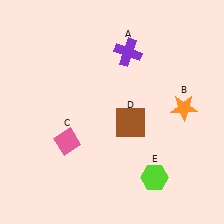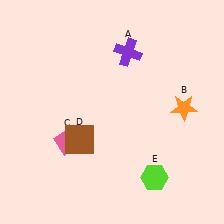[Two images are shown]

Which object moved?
The brown square (D) moved left.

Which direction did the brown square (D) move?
The brown square (D) moved left.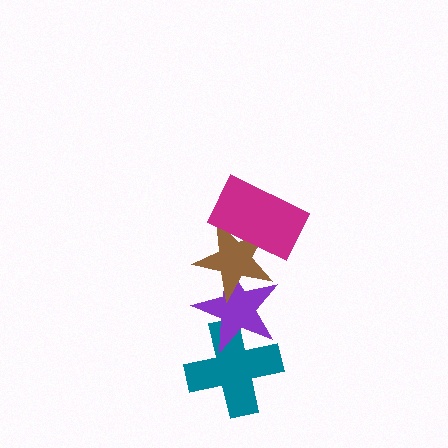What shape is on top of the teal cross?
The purple star is on top of the teal cross.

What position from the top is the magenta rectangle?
The magenta rectangle is 1st from the top.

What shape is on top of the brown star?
The magenta rectangle is on top of the brown star.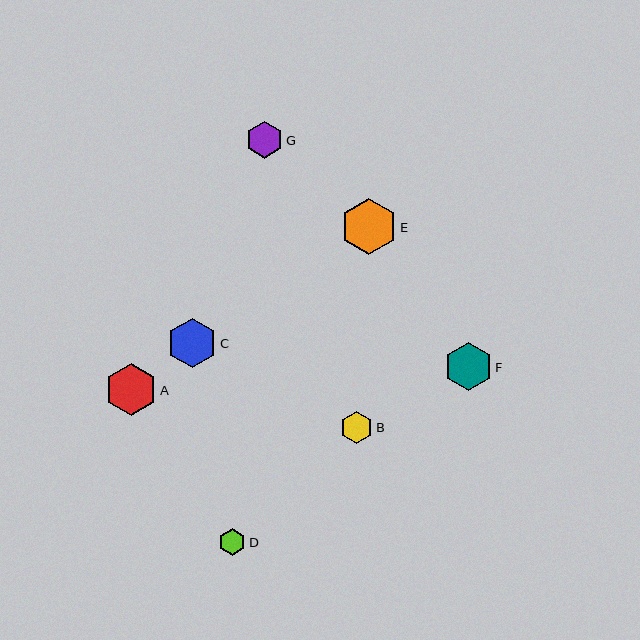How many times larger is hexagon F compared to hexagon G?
Hexagon F is approximately 1.3 times the size of hexagon G.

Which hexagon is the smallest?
Hexagon D is the smallest with a size of approximately 27 pixels.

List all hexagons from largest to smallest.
From largest to smallest: E, A, C, F, G, B, D.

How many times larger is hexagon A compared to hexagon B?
Hexagon A is approximately 1.6 times the size of hexagon B.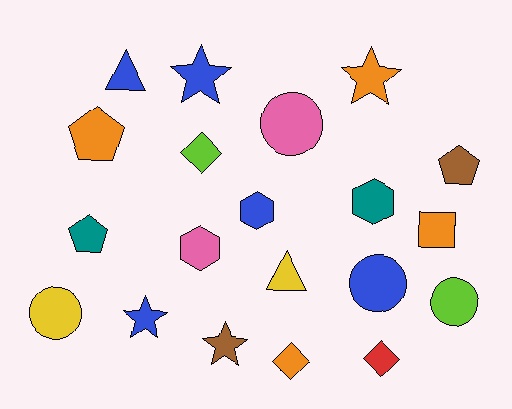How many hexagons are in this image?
There are 3 hexagons.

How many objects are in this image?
There are 20 objects.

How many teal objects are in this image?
There are 2 teal objects.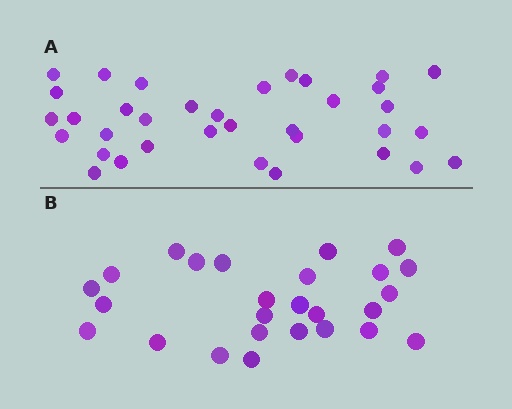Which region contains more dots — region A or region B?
Region A (the top region) has more dots.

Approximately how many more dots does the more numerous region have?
Region A has roughly 8 or so more dots than region B.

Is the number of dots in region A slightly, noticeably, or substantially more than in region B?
Region A has noticeably more, but not dramatically so. The ratio is roughly 1.3 to 1.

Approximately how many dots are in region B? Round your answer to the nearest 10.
About 30 dots. (The exact count is 26, which rounds to 30.)